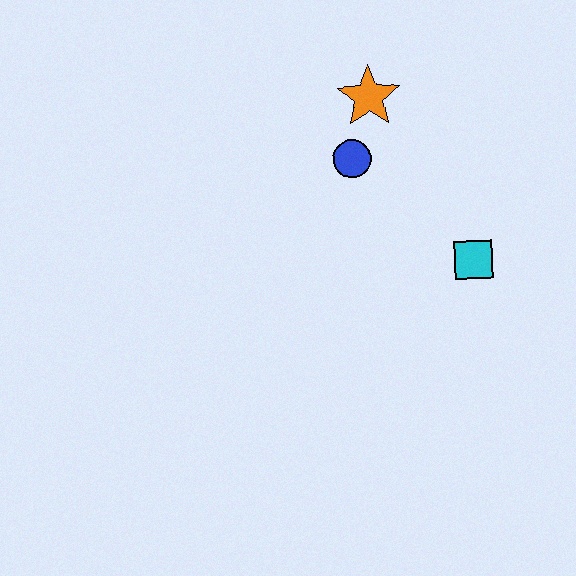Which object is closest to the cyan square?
The blue circle is closest to the cyan square.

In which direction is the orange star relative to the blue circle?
The orange star is above the blue circle.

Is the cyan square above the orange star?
No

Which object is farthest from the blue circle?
The cyan square is farthest from the blue circle.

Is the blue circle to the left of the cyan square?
Yes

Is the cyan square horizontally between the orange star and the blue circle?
No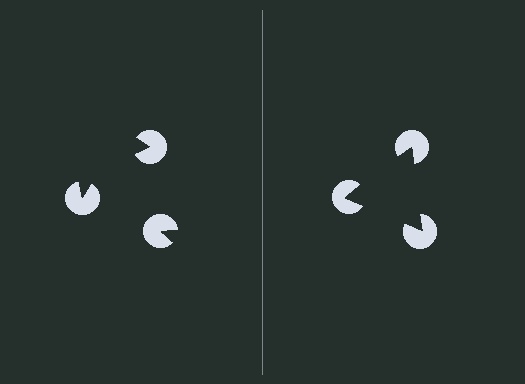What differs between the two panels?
The pac-man discs are positioned identically on both sides; only the wedge orientations differ. On the right they align to a triangle; on the left they are misaligned.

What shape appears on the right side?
An illusory triangle.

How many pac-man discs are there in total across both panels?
6 — 3 on each side.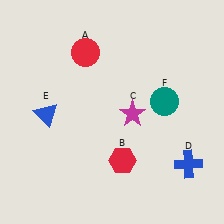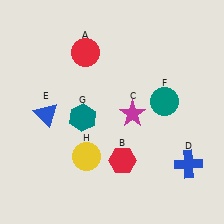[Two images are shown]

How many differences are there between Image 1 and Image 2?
There are 2 differences between the two images.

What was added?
A teal hexagon (G), a yellow circle (H) were added in Image 2.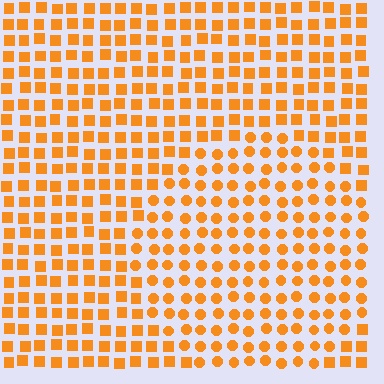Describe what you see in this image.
The image is filled with small orange elements arranged in a uniform grid. A circle-shaped region contains circles, while the surrounding area contains squares. The boundary is defined purely by the change in element shape.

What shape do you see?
I see a circle.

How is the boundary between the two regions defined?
The boundary is defined by a change in element shape: circles inside vs. squares outside. All elements share the same color and spacing.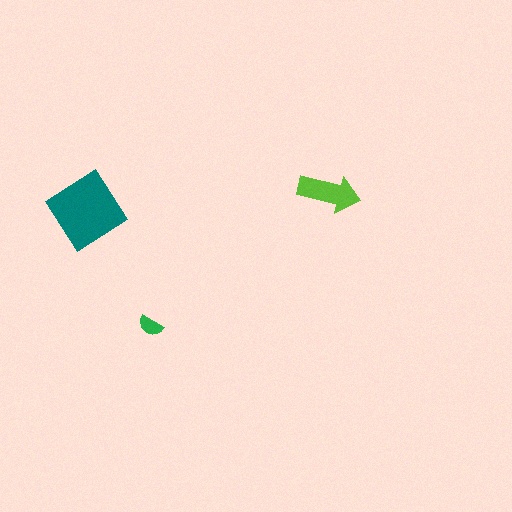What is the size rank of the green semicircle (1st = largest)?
3rd.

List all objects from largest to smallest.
The teal diamond, the lime arrow, the green semicircle.